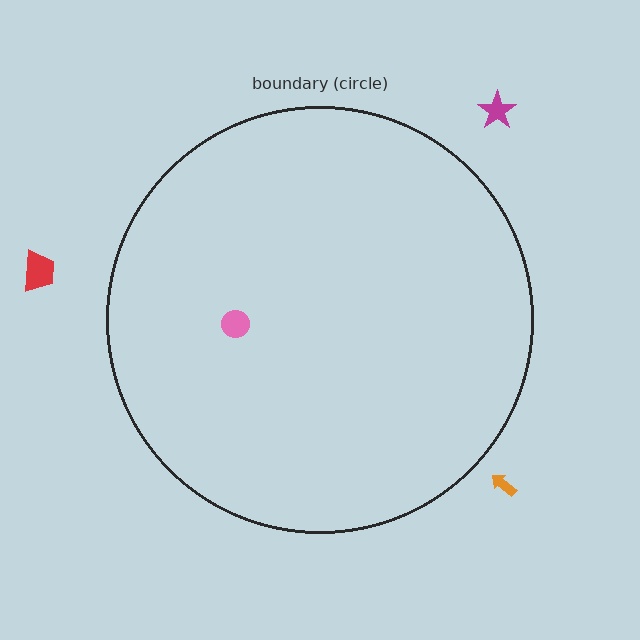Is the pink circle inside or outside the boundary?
Inside.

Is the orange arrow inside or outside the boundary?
Outside.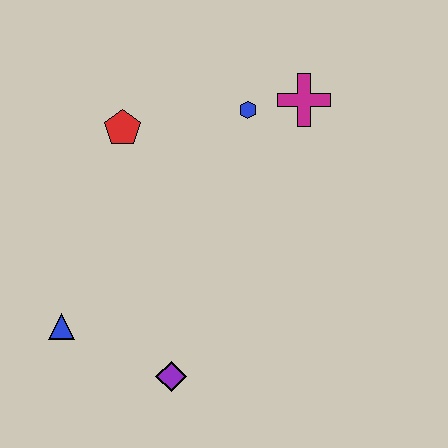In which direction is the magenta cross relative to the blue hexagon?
The magenta cross is to the right of the blue hexagon.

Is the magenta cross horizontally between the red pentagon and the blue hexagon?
No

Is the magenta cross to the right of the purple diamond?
Yes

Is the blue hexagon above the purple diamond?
Yes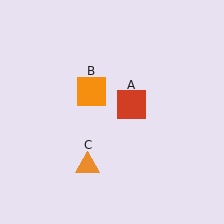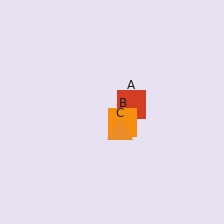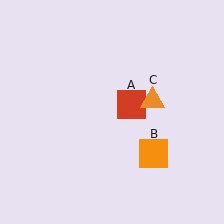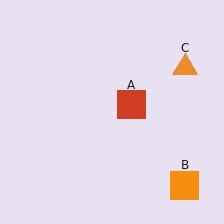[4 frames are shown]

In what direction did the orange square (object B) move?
The orange square (object B) moved down and to the right.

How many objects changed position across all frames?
2 objects changed position: orange square (object B), orange triangle (object C).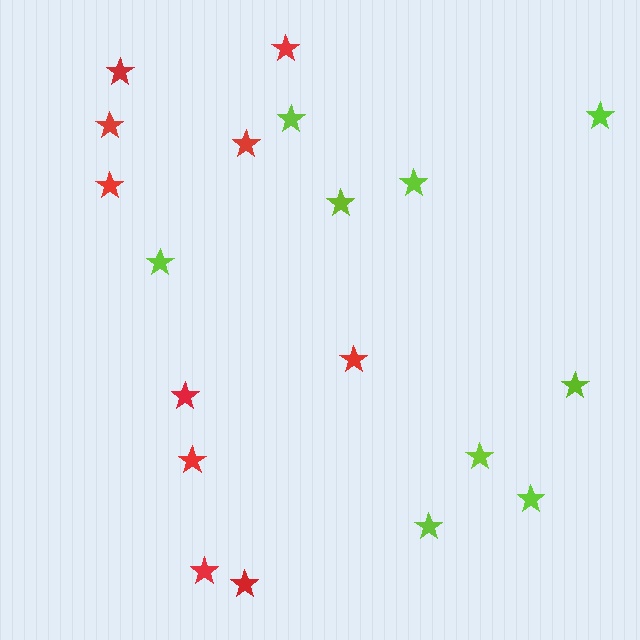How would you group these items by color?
There are 2 groups: one group of lime stars (9) and one group of red stars (10).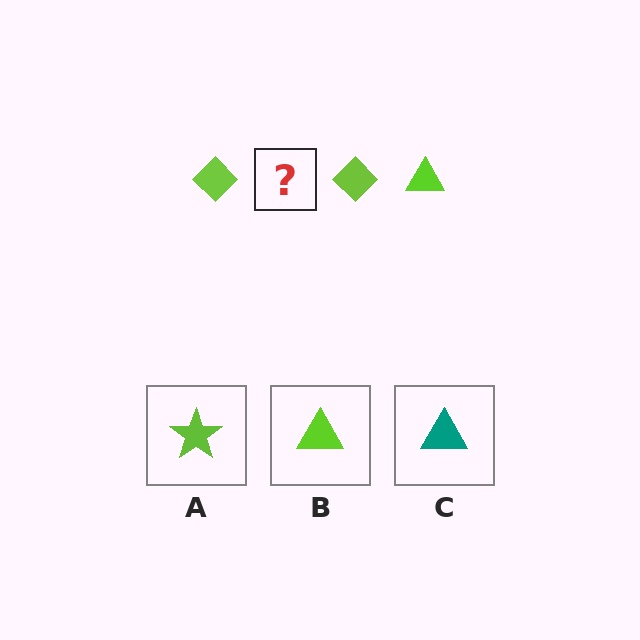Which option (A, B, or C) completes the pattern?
B.